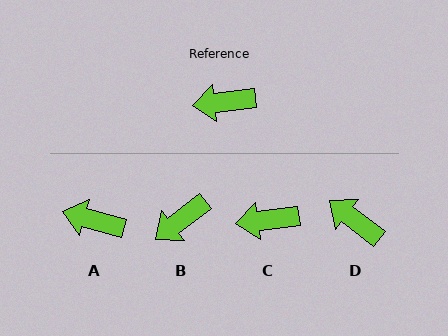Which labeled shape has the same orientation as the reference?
C.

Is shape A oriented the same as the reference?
No, it is off by about 22 degrees.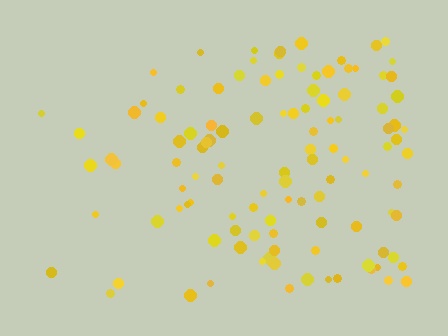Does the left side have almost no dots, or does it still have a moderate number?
Still a moderate number, just noticeably fewer than the right.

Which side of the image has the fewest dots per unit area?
The left.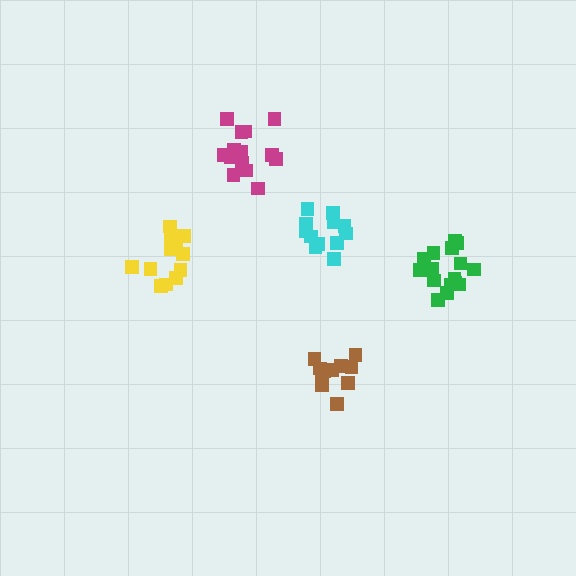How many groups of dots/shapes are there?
There are 5 groups.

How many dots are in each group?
Group 1: 15 dots, Group 2: 16 dots, Group 3: 12 dots, Group 4: 12 dots, Group 5: 12 dots (67 total).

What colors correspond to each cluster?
The clusters are colored: magenta, green, cyan, brown, yellow.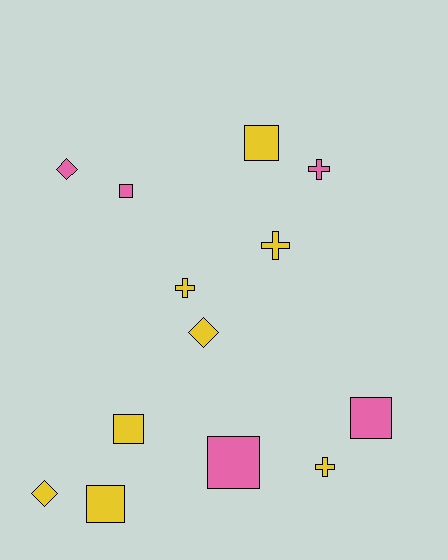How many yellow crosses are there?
There are 3 yellow crosses.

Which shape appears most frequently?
Square, with 6 objects.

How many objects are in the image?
There are 13 objects.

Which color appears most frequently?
Yellow, with 8 objects.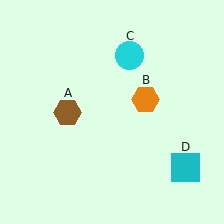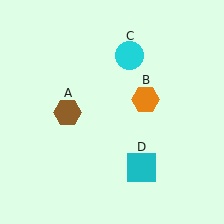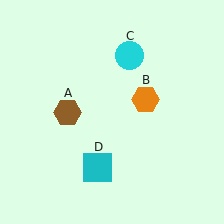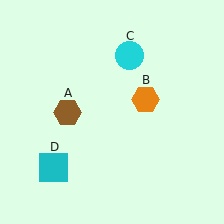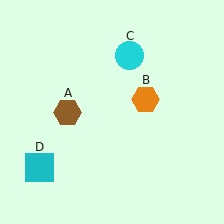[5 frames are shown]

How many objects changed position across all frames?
1 object changed position: cyan square (object D).